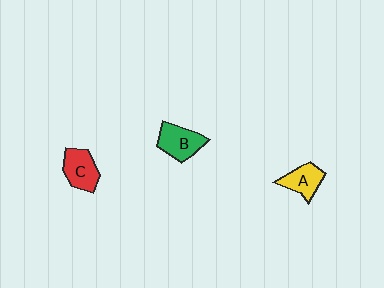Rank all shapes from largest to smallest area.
From largest to smallest: B (green), C (red), A (yellow).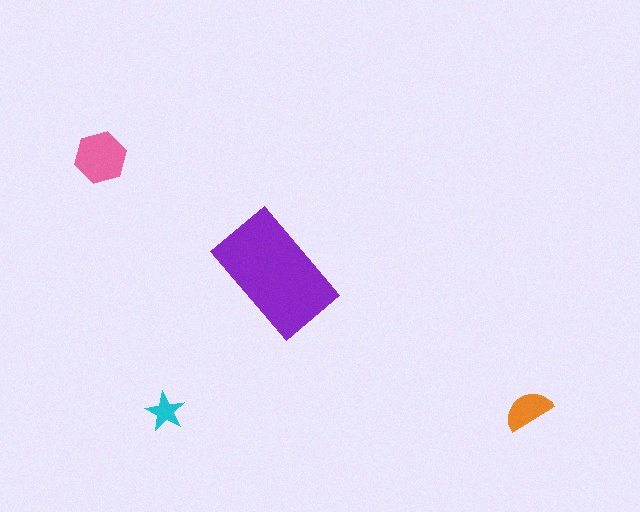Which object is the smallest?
The cyan star.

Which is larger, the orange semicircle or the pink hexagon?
The pink hexagon.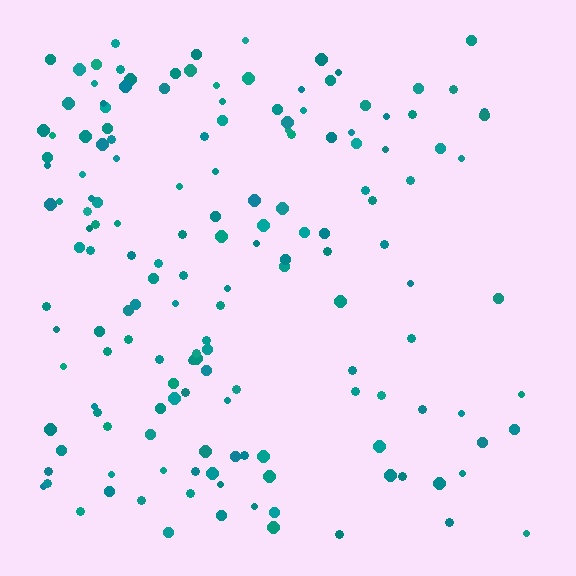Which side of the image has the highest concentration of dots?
The left.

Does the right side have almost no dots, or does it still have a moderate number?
Still a moderate number, just noticeably fewer than the left.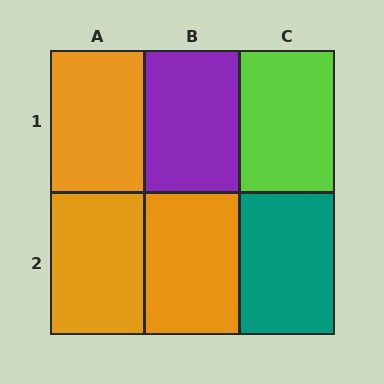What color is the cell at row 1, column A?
Orange.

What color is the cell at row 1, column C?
Lime.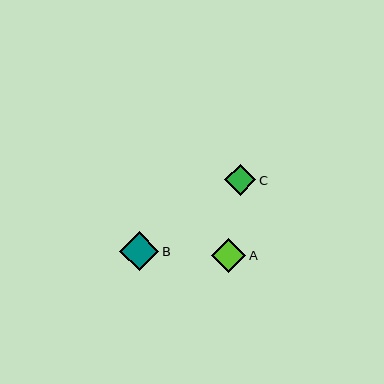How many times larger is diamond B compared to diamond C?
Diamond B is approximately 1.3 times the size of diamond C.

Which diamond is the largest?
Diamond B is the largest with a size of approximately 39 pixels.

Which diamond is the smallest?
Diamond C is the smallest with a size of approximately 31 pixels.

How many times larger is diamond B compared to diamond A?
Diamond B is approximately 1.1 times the size of diamond A.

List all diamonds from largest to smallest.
From largest to smallest: B, A, C.